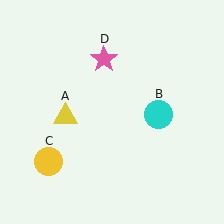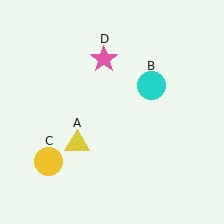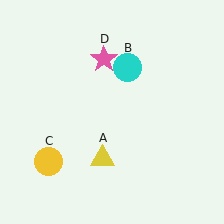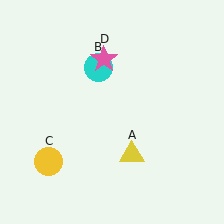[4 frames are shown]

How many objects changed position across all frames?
2 objects changed position: yellow triangle (object A), cyan circle (object B).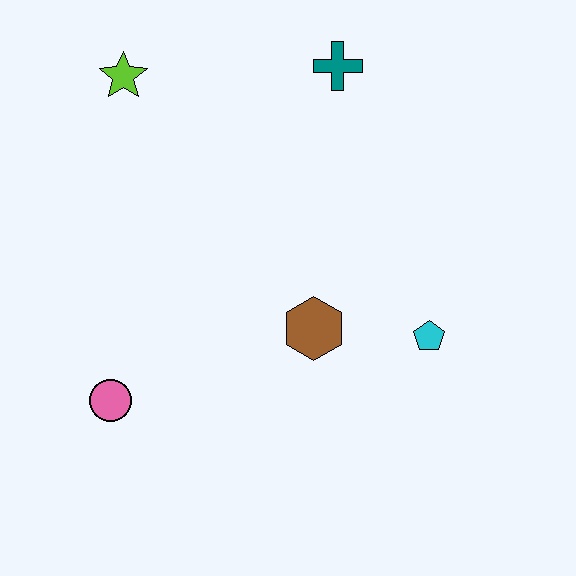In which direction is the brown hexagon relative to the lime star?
The brown hexagon is below the lime star.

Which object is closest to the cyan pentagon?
The brown hexagon is closest to the cyan pentagon.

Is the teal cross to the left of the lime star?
No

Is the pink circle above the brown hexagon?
No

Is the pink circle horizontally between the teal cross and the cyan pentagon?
No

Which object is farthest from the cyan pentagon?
The lime star is farthest from the cyan pentagon.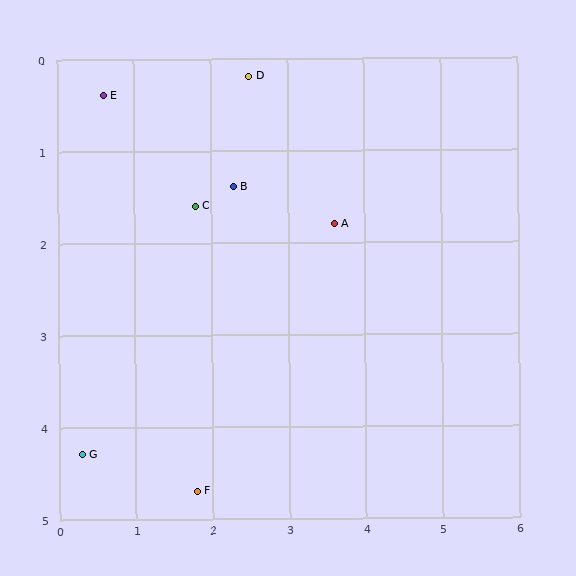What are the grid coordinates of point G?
Point G is at approximately (0.3, 4.3).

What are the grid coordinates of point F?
Point F is at approximately (1.8, 4.7).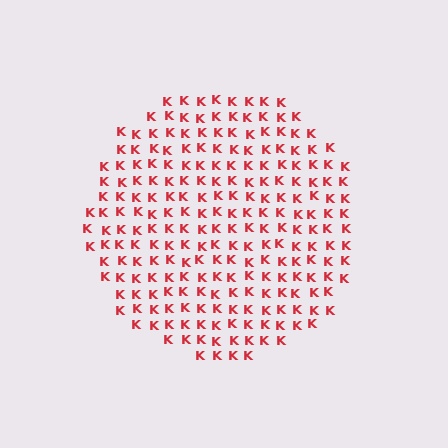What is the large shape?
The large shape is a circle.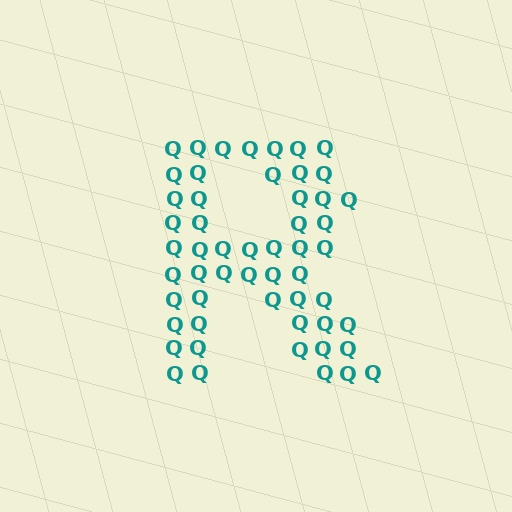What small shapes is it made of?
It is made of small letter Q's.